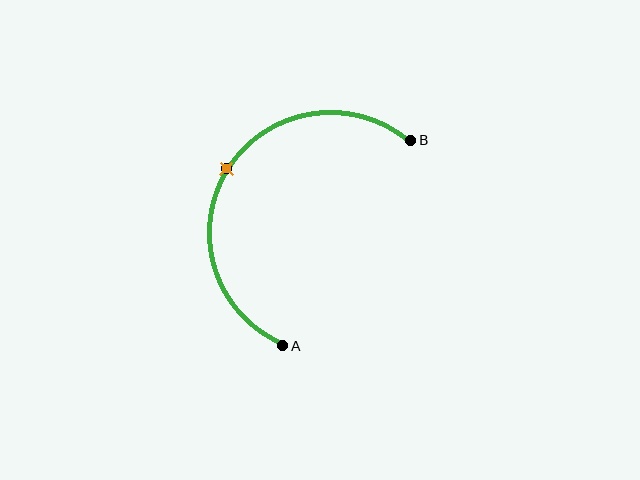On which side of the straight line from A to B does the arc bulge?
The arc bulges to the left of the straight line connecting A and B.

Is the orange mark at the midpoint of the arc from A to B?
Yes. The orange mark lies on the arc at equal arc-length from both A and B — it is the arc midpoint.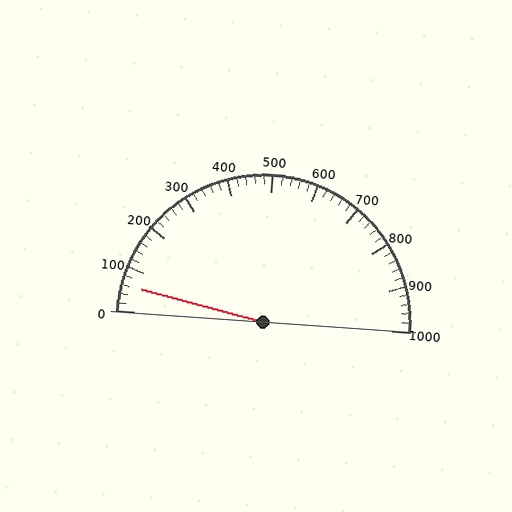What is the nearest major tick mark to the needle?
The nearest major tick mark is 100.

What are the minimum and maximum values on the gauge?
The gauge ranges from 0 to 1000.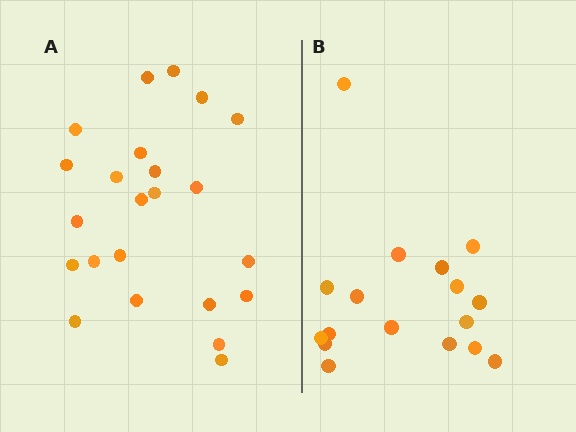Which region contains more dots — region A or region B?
Region A (the left region) has more dots.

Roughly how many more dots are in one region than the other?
Region A has about 6 more dots than region B.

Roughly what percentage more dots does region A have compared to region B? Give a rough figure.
About 35% more.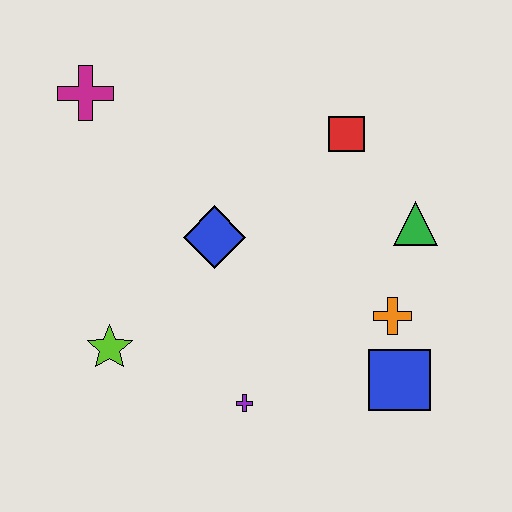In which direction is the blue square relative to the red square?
The blue square is below the red square.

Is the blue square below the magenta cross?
Yes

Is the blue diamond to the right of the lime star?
Yes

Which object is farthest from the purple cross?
The magenta cross is farthest from the purple cross.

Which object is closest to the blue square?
The orange cross is closest to the blue square.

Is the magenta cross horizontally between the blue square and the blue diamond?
No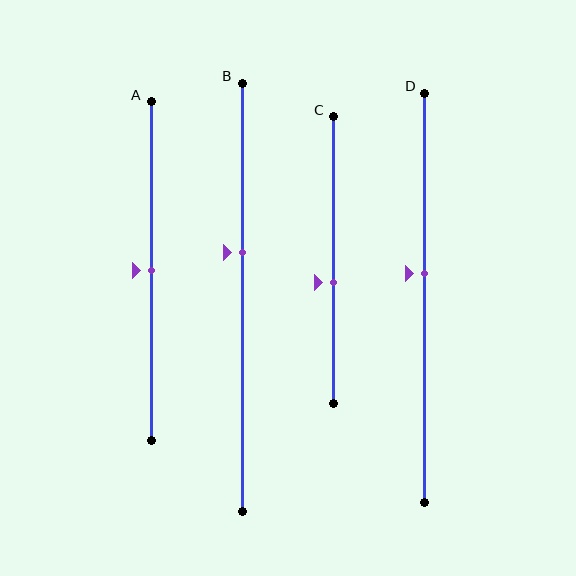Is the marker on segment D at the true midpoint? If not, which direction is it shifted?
No, the marker on segment D is shifted upward by about 6% of the segment length.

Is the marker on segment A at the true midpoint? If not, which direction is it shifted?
Yes, the marker on segment A is at the true midpoint.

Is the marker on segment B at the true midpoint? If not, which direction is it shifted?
No, the marker on segment B is shifted upward by about 11% of the segment length.